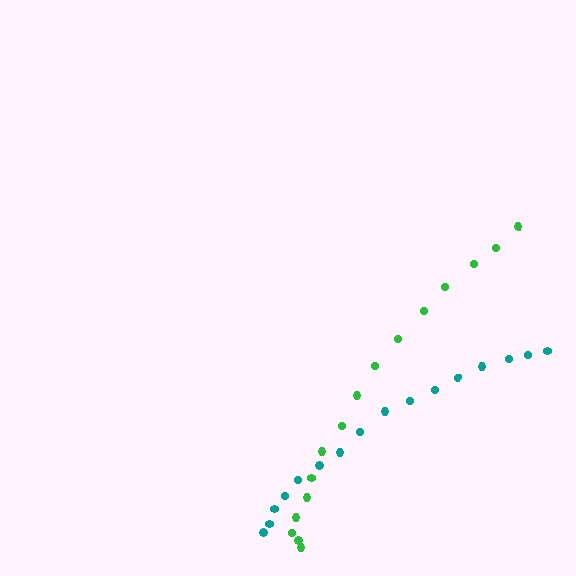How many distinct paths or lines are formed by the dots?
There are 2 distinct paths.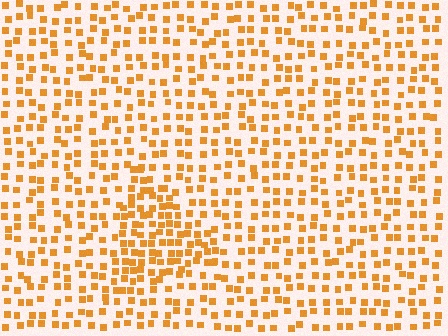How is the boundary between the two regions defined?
The boundary is defined by a change in element density (approximately 1.8x ratio). All elements are the same color, size, and shape.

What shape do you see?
I see a triangle.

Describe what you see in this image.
The image contains small orange elements arranged at two different densities. A triangle-shaped region is visible where the elements are more densely packed than the surrounding area.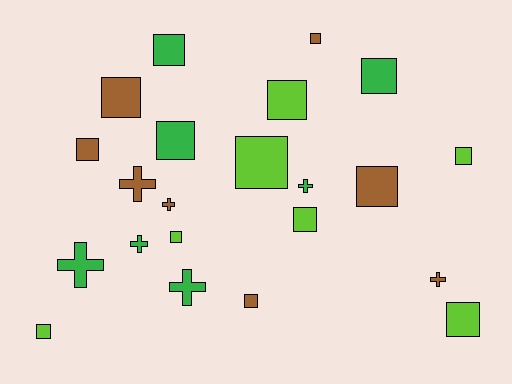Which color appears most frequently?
Brown, with 8 objects.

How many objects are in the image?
There are 22 objects.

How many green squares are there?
There are 3 green squares.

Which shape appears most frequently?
Square, with 15 objects.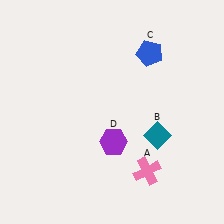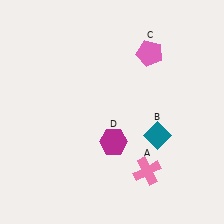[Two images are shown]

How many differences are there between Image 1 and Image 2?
There are 2 differences between the two images.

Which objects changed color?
C changed from blue to pink. D changed from purple to magenta.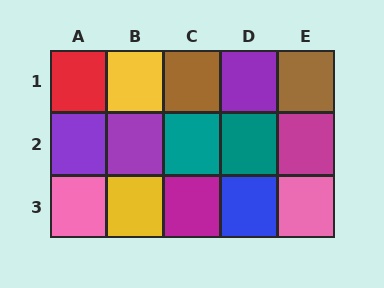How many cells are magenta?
2 cells are magenta.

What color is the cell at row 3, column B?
Yellow.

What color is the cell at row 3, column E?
Pink.